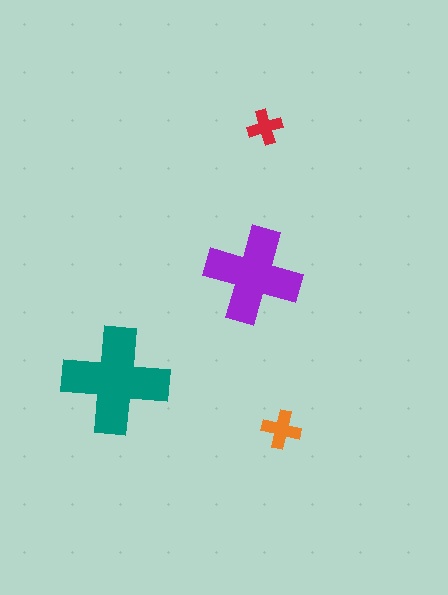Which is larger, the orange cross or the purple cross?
The purple one.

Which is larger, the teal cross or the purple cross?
The teal one.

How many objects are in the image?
There are 4 objects in the image.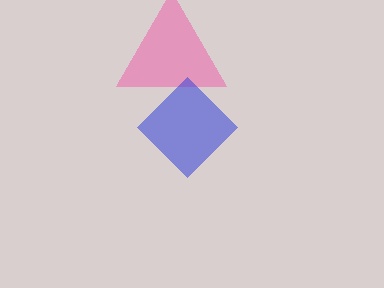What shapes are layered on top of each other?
The layered shapes are: a pink triangle, a blue diamond.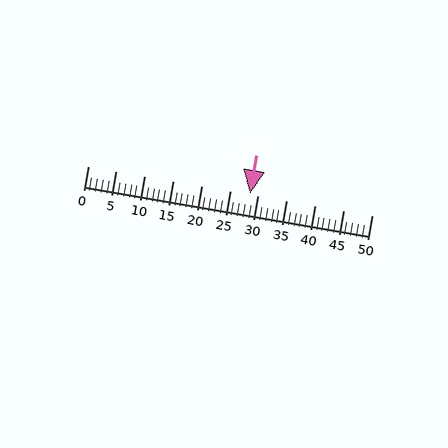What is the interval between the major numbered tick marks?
The major tick marks are spaced 5 units apart.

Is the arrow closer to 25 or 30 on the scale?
The arrow is closer to 30.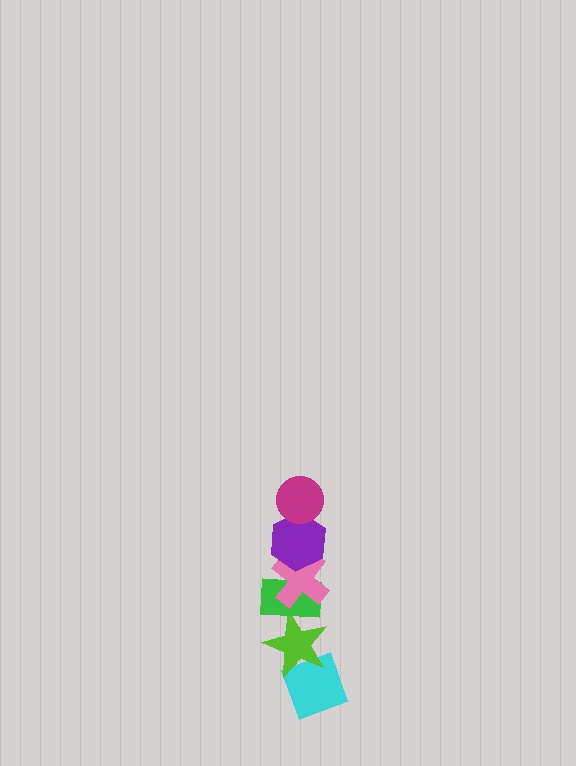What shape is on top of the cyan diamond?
The lime star is on top of the cyan diamond.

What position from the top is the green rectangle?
The green rectangle is 4th from the top.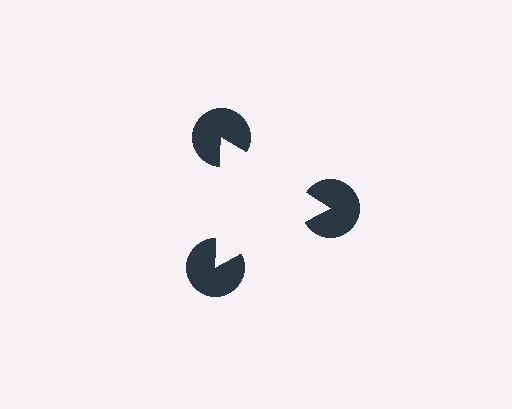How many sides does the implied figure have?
3 sides.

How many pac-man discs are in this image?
There are 3 — one at each vertex of the illusory triangle.